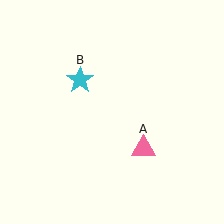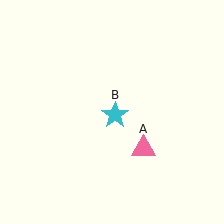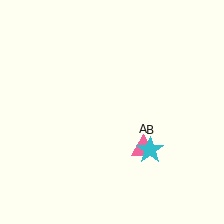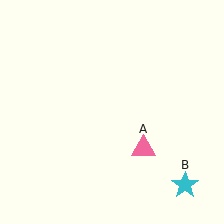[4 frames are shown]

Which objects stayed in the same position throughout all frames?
Pink triangle (object A) remained stationary.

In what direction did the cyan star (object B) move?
The cyan star (object B) moved down and to the right.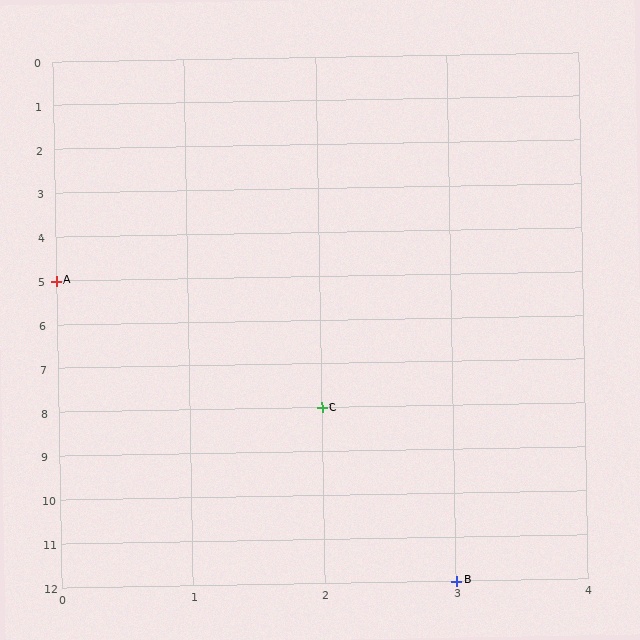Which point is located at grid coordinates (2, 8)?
Point C is at (2, 8).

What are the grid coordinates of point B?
Point B is at grid coordinates (3, 12).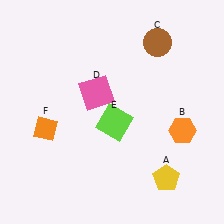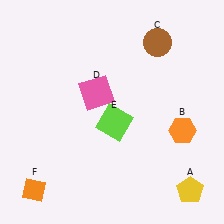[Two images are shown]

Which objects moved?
The objects that moved are: the yellow pentagon (A), the orange diamond (F).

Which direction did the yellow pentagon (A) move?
The yellow pentagon (A) moved right.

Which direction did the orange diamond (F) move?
The orange diamond (F) moved down.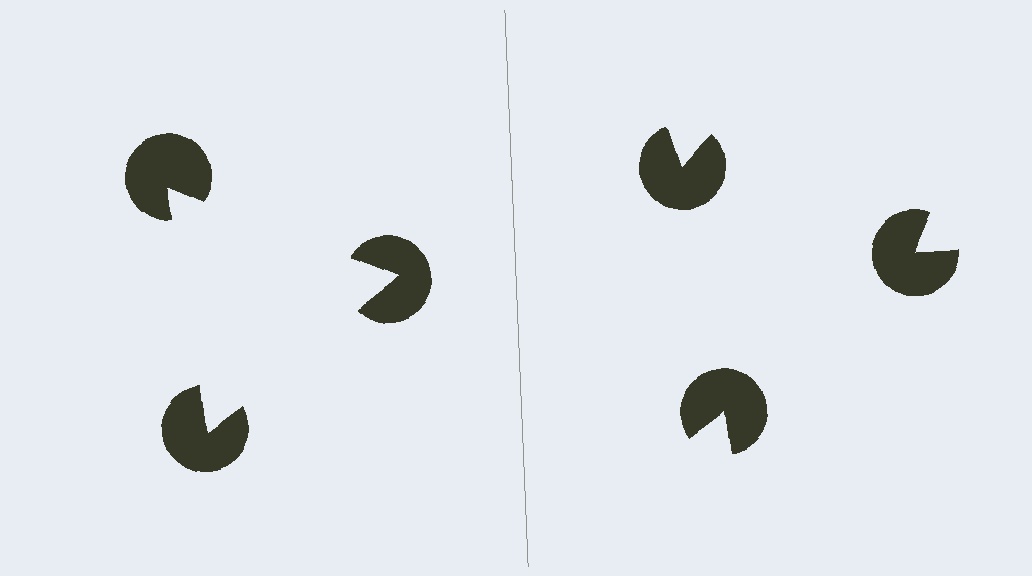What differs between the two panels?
The pac-man discs are positioned identically on both sides; only the wedge orientations differ. On the left they align to a triangle; on the right they are misaligned.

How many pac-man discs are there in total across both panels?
6 — 3 on each side.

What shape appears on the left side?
An illusory triangle.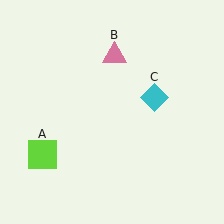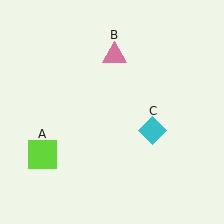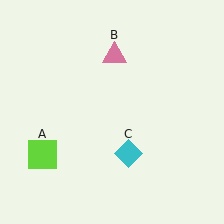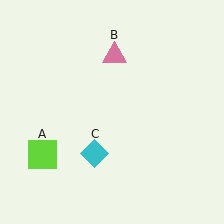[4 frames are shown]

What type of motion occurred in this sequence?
The cyan diamond (object C) rotated clockwise around the center of the scene.